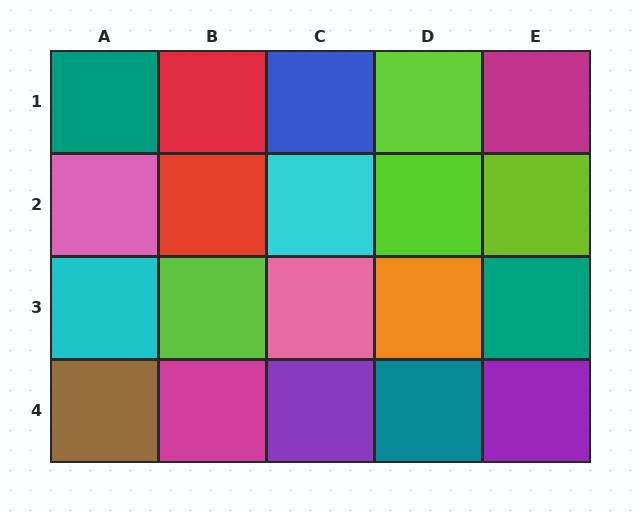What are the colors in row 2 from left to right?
Pink, red, cyan, lime, lime.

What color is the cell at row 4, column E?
Purple.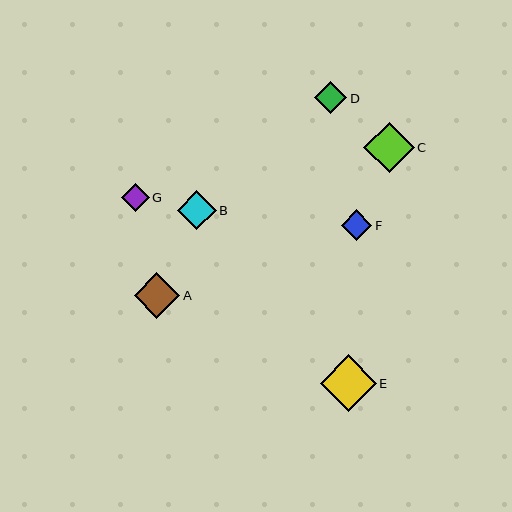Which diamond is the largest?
Diamond E is the largest with a size of approximately 56 pixels.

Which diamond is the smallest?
Diamond G is the smallest with a size of approximately 27 pixels.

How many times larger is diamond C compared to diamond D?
Diamond C is approximately 1.6 times the size of diamond D.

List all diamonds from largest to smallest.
From largest to smallest: E, C, A, B, D, F, G.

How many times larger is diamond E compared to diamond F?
Diamond E is approximately 1.9 times the size of diamond F.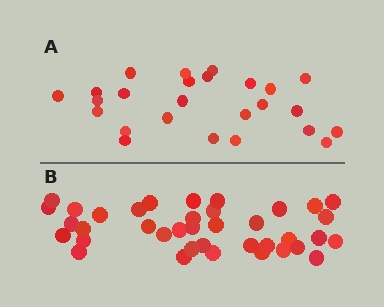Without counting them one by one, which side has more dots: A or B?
Region B (the bottom region) has more dots.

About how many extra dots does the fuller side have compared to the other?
Region B has approximately 15 more dots than region A.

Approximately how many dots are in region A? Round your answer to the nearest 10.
About 20 dots. (The exact count is 25, which rounds to 20.)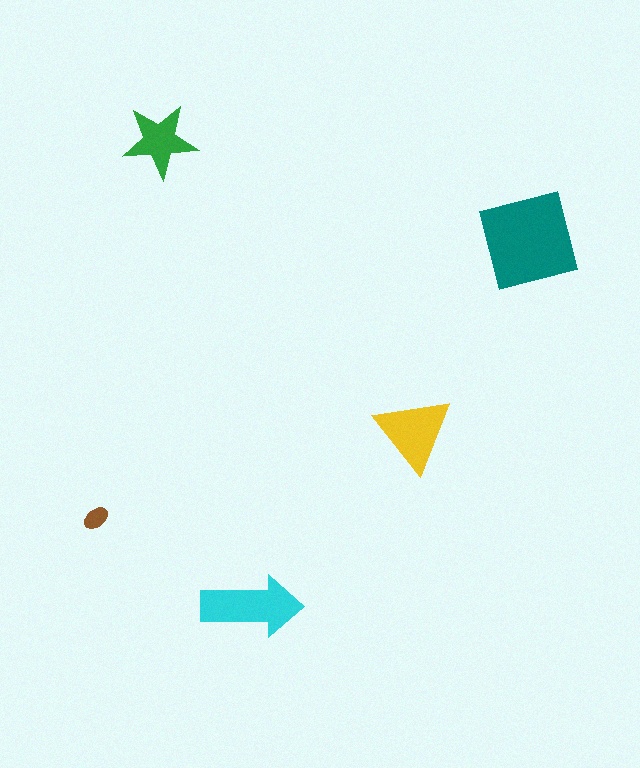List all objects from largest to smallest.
The teal square, the cyan arrow, the yellow triangle, the green star, the brown ellipse.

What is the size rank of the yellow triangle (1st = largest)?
3rd.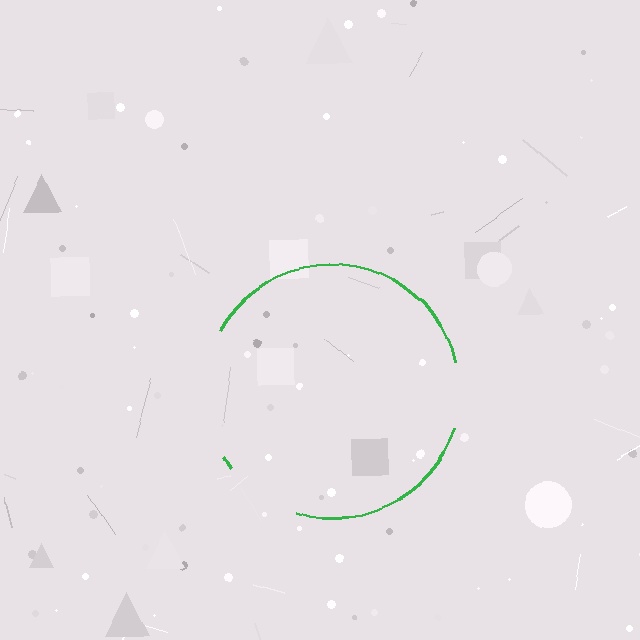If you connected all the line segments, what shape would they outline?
They would outline a circle.